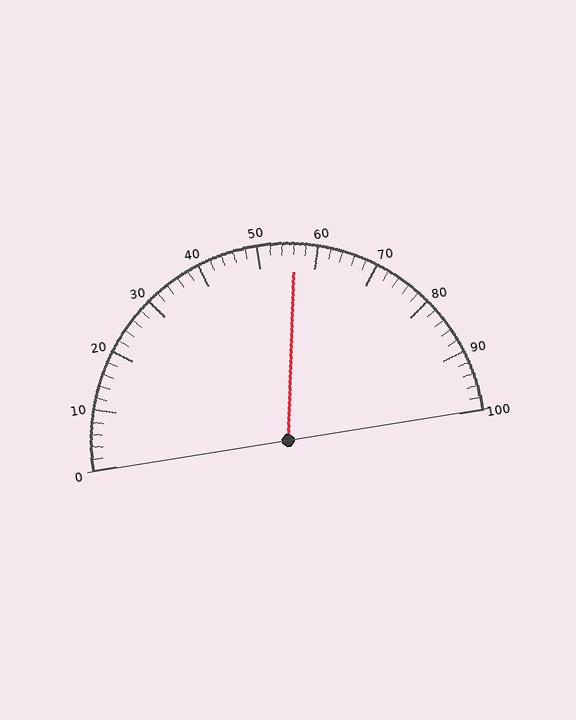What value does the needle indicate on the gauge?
The needle indicates approximately 56.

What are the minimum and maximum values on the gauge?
The gauge ranges from 0 to 100.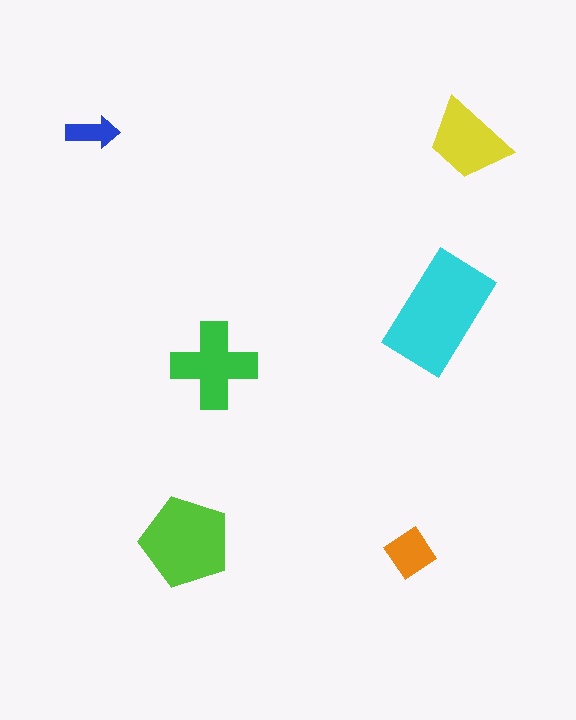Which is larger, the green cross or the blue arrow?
The green cross.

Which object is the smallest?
The blue arrow.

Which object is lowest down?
The orange diamond is bottommost.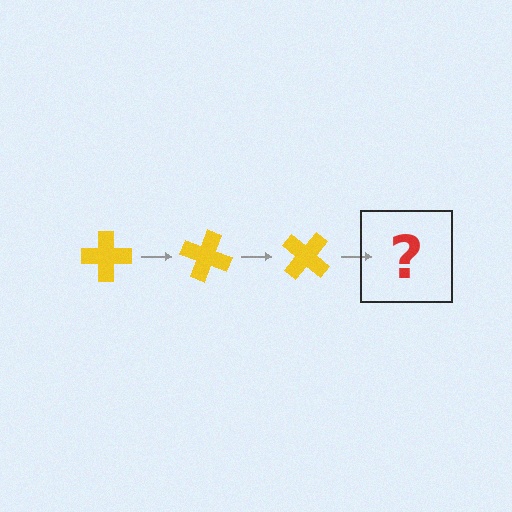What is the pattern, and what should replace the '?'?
The pattern is that the cross rotates 20 degrees each step. The '?' should be a yellow cross rotated 60 degrees.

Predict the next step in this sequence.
The next step is a yellow cross rotated 60 degrees.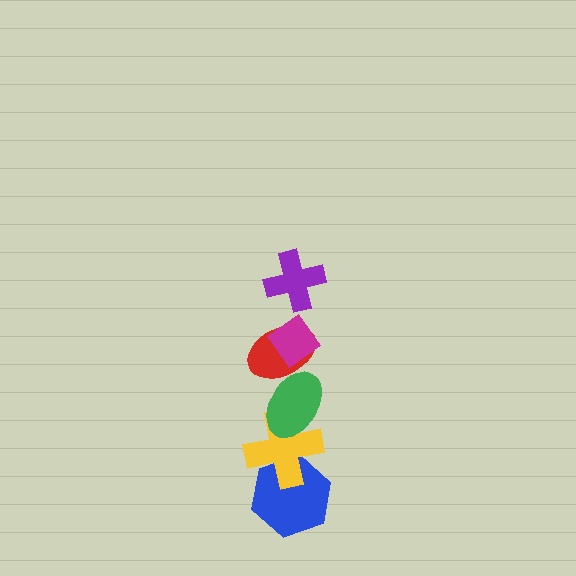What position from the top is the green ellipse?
The green ellipse is 4th from the top.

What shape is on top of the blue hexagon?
The yellow cross is on top of the blue hexagon.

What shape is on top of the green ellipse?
The red ellipse is on top of the green ellipse.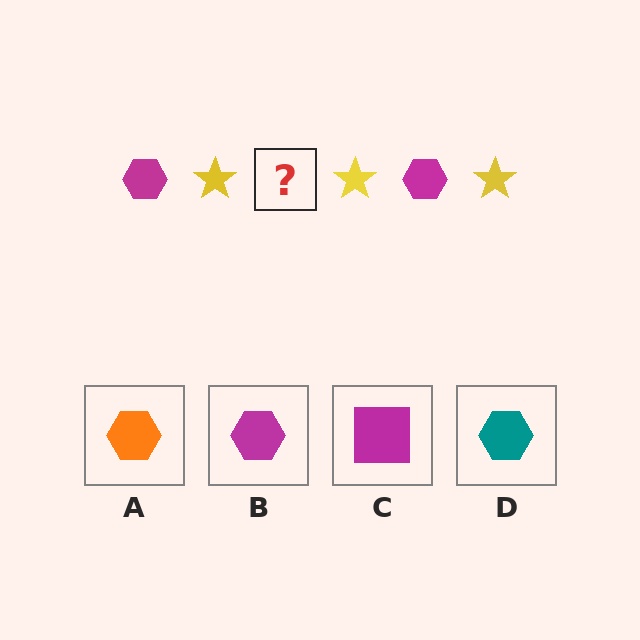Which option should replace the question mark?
Option B.